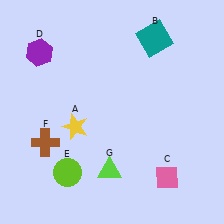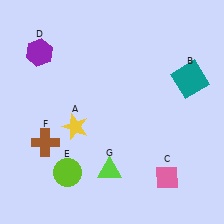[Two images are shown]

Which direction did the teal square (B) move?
The teal square (B) moved down.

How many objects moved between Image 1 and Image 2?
1 object moved between the two images.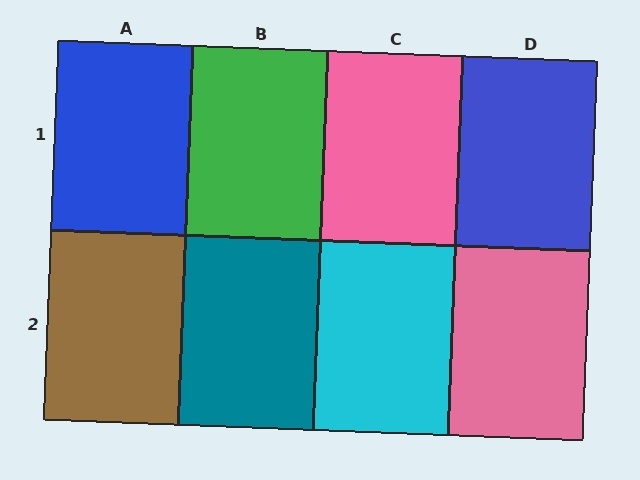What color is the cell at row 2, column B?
Teal.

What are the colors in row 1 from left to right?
Blue, green, pink, blue.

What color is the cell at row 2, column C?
Cyan.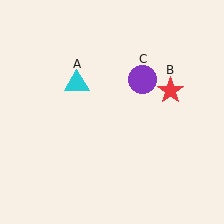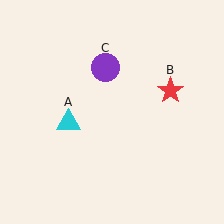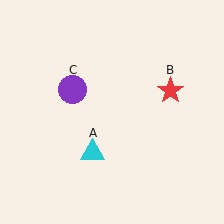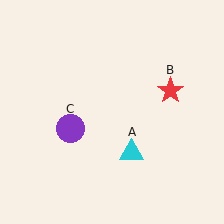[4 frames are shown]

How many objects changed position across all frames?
2 objects changed position: cyan triangle (object A), purple circle (object C).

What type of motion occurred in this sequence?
The cyan triangle (object A), purple circle (object C) rotated counterclockwise around the center of the scene.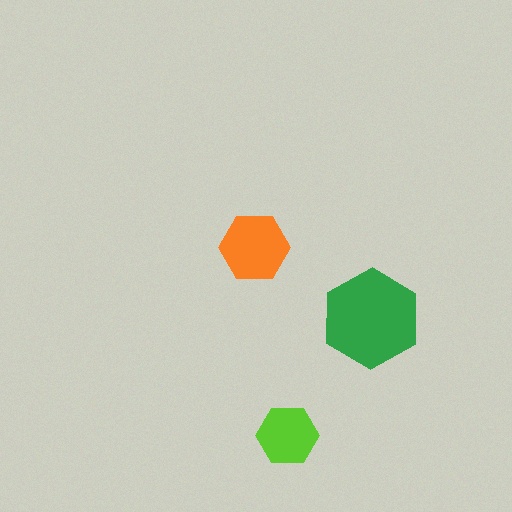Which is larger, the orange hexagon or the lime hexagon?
The orange one.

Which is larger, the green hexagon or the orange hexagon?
The green one.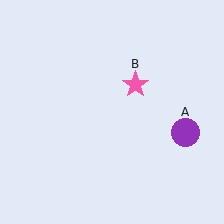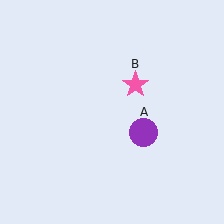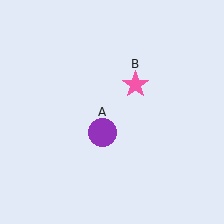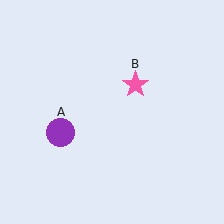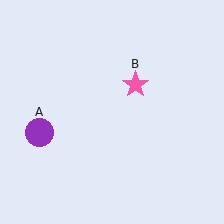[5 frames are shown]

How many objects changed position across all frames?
1 object changed position: purple circle (object A).